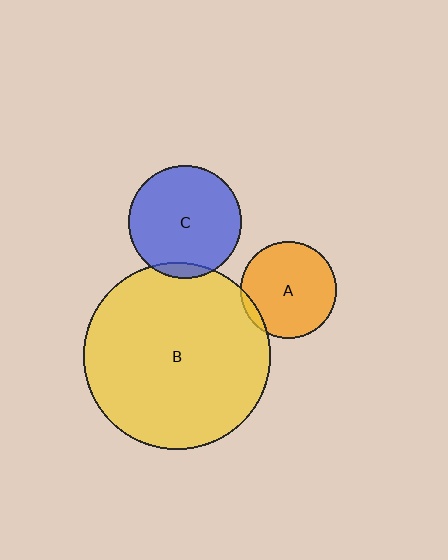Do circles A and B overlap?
Yes.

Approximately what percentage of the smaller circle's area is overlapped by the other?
Approximately 5%.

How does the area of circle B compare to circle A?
Approximately 3.7 times.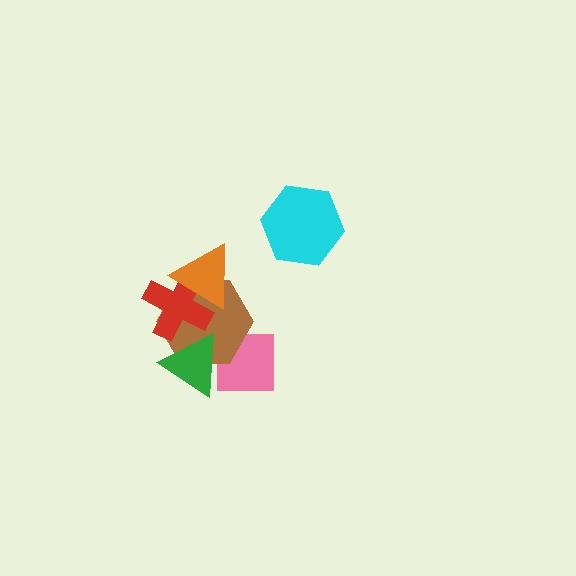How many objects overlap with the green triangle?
3 objects overlap with the green triangle.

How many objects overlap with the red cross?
3 objects overlap with the red cross.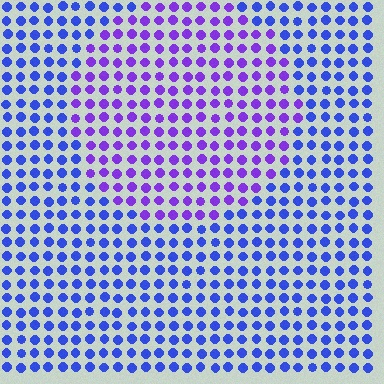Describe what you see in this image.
The image is filled with small blue elements in a uniform arrangement. A circle-shaped region is visible where the elements are tinted to a slightly different hue, forming a subtle color boundary.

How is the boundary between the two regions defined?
The boundary is defined purely by a slight shift in hue (about 37 degrees). Spacing, size, and orientation are identical on both sides.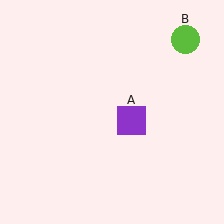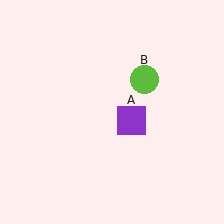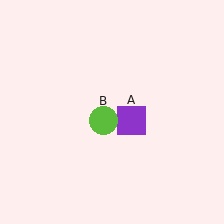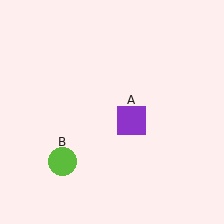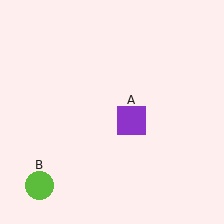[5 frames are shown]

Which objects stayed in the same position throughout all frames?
Purple square (object A) remained stationary.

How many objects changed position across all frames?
1 object changed position: lime circle (object B).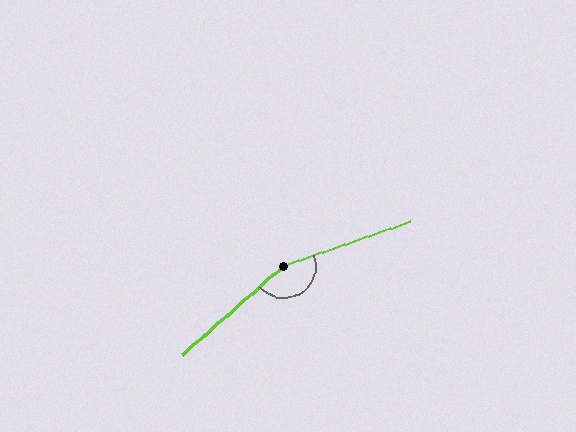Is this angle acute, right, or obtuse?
It is obtuse.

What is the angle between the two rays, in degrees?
Approximately 159 degrees.